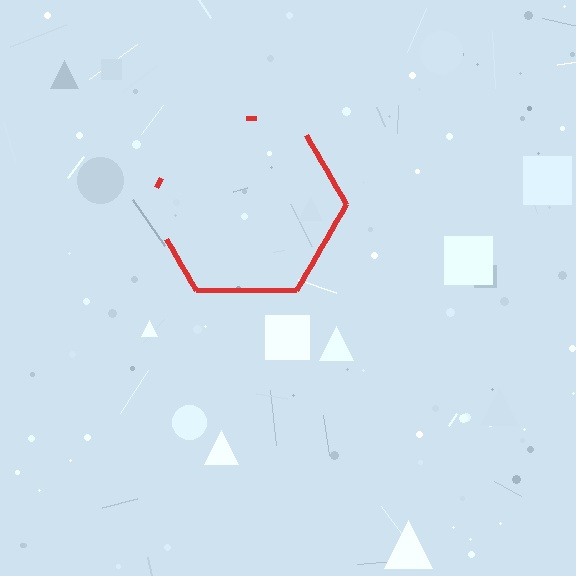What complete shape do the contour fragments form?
The contour fragments form a hexagon.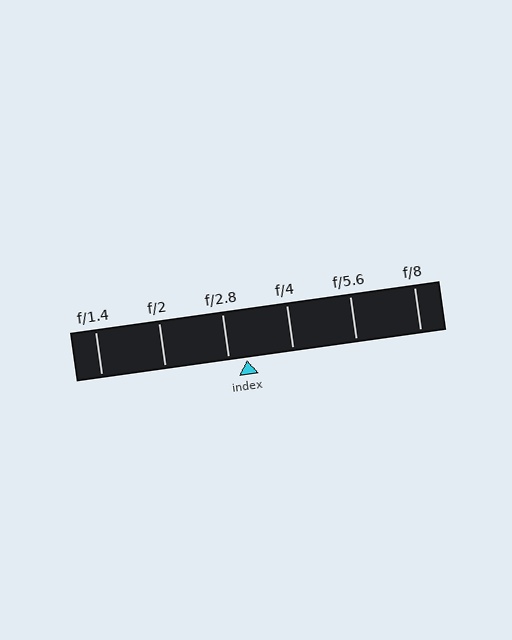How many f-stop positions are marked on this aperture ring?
There are 6 f-stop positions marked.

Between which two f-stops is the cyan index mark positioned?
The index mark is between f/2.8 and f/4.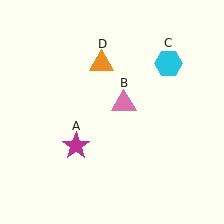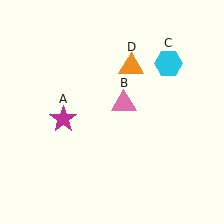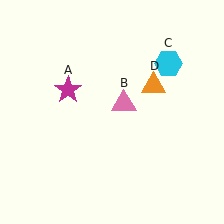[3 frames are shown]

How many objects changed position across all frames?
2 objects changed position: magenta star (object A), orange triangle (object D).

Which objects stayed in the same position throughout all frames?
Pink triangle (object B) and cyan hexagon (object C) remained stationary.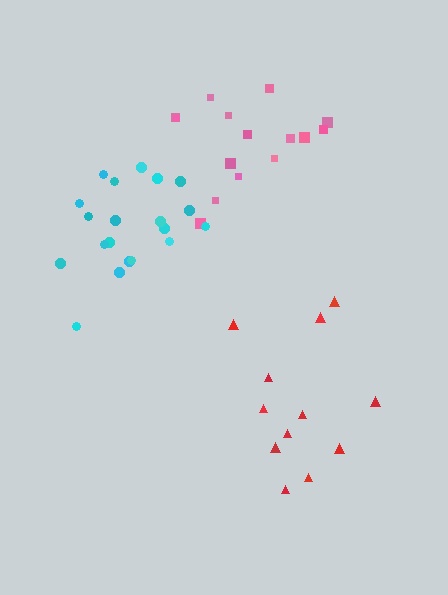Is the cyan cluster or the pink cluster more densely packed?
Cyan.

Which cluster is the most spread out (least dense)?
Red.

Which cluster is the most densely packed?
Cyan.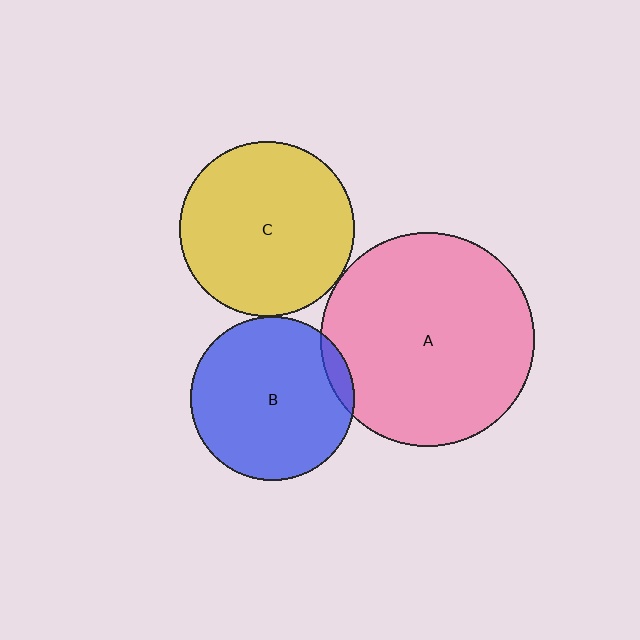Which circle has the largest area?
Circle A (pink).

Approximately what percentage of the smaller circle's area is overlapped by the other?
Approximately 5%.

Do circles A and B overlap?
Yes.